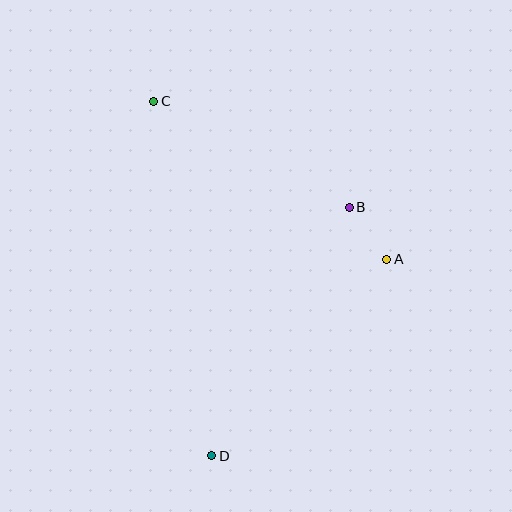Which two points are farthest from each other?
Points C and D are farthest from each other.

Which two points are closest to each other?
Points A and B are closest to each other.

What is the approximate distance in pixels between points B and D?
The distance between B and D is approximately 284 pixels.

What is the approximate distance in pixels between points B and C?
The distance between B and C is approximately 222 pixels.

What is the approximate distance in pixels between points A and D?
The distance between A and D is approximately 263 pixels.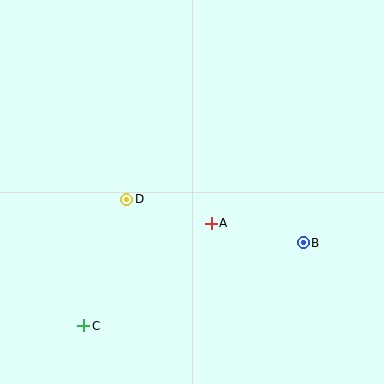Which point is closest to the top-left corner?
Point D is closest to the top-left corner.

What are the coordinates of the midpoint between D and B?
The midpoint between D and B is at (215, 221).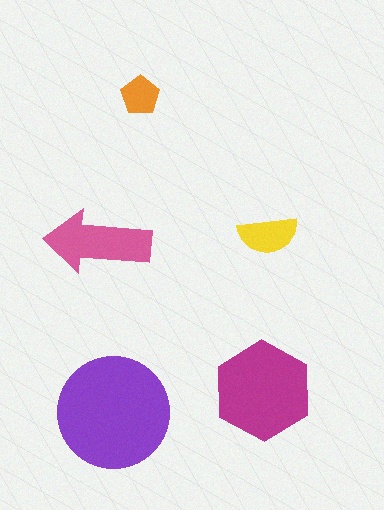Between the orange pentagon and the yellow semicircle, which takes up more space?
The yellow semicircle.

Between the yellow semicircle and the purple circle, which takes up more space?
The purple circle.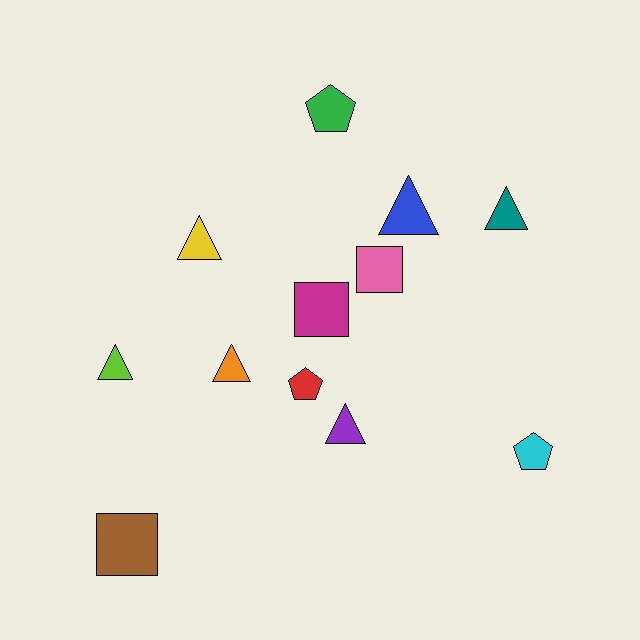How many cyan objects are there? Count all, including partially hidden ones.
There is 1 cyan object.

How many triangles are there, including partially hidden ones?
There are 6 triangles.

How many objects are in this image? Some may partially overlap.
There are 12 objects.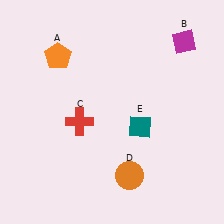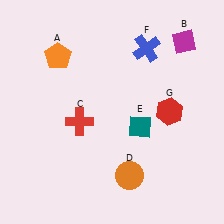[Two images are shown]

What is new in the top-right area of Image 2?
A blue cross (F) was added in the top-right area of Image 2.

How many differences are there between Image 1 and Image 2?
There are 2 differences between the two images.